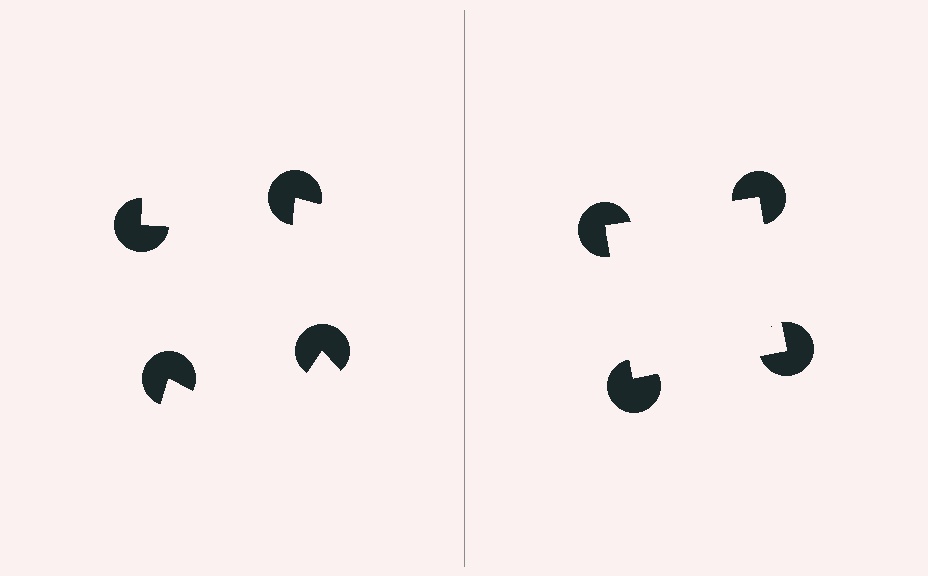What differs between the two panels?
The pac-man discs are positioned identically on both sides; only the wedge orientations differ. On the right they align to a square; on the left they are misaligned.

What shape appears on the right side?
An illusory square.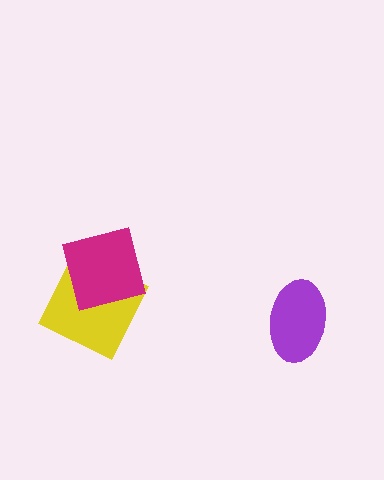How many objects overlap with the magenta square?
1 object overlaps with the magenta square.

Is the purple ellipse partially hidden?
No, no other shape covers it.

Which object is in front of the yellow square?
The magenta square is in front of the yellow square.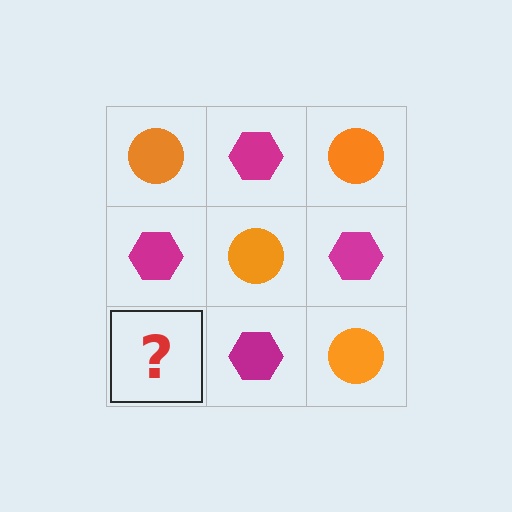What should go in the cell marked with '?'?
The missing cell should contain an orange circle.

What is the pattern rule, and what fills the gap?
The rule is that it alternates orange circle and magenta hexagon in a checkerboard pattern. The gap should be filled with an orange circle.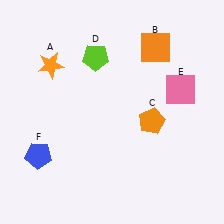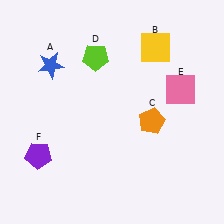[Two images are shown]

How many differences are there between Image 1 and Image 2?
There are 3 differences between the two images.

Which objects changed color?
A changed from orange to blue. B changed from orange to yellow. F changed from blue to purple.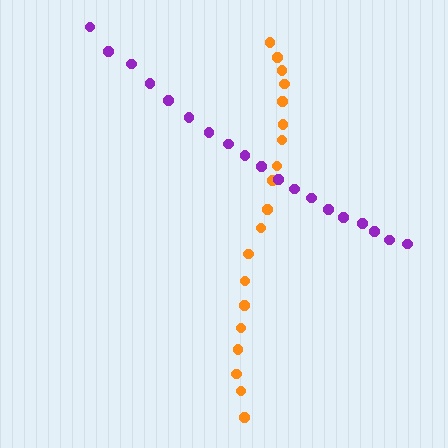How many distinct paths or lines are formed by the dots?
There are 2 distinct paths.